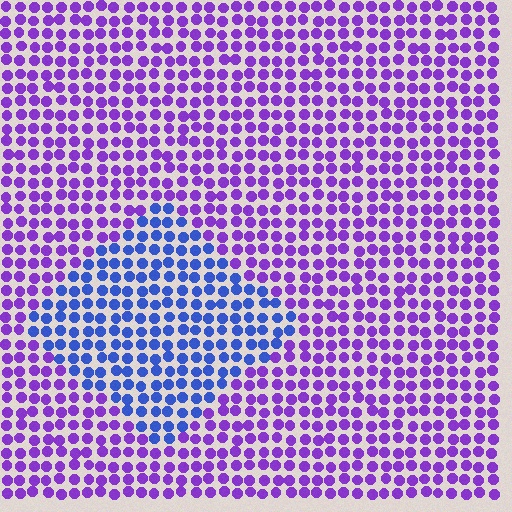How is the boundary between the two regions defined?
The boundary is defined purely by a slight shift in hue (about 46 degrees). Spacing, size, and orientation are identical on both sides.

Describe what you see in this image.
The image is filled with small purple elements in a uniform arrangement. A diamond-shaped region is visible where the elements are tinted to a slightly different hue, forming a subtle color boundary.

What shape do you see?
I see a diamond.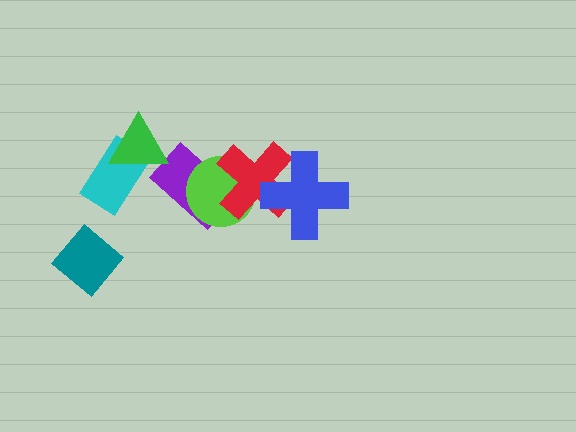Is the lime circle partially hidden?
Yes, it is partially covered by another shape.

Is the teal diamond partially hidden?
No, no other shape covers it.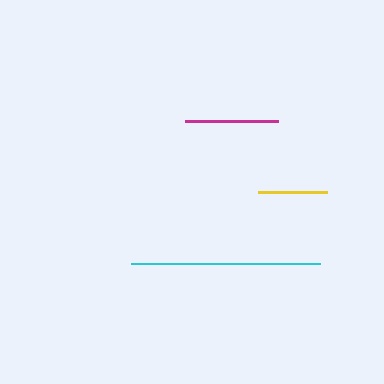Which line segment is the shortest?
The yellow line is the shortest at approximately 69 pixels.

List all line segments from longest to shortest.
From longest to shortest: cyan, magenta, yellow.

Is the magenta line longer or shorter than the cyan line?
The cyan line is longer than the magenta line.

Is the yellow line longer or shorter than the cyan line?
The cyan line is longer than the yellow line.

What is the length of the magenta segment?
The magenta segment is approximately 93 pixels long.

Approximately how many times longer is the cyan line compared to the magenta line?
The cyan line is approximately 2.0 times the length of the magenta line.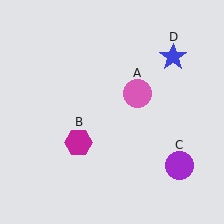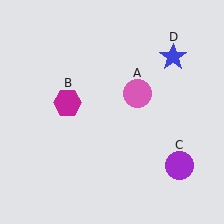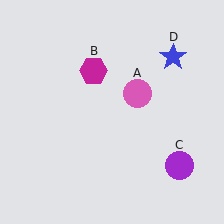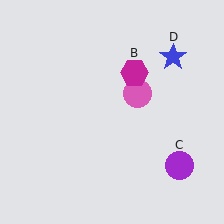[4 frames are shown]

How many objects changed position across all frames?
1 object changed position: magenta hexagon (object B).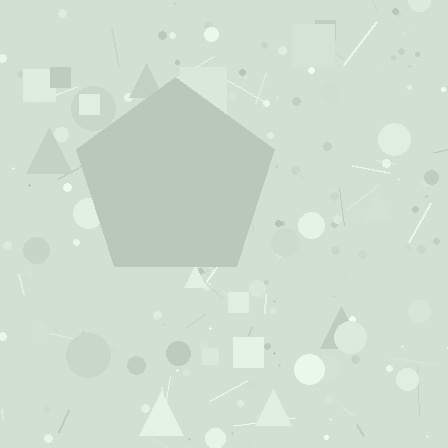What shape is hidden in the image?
A pentagon is hidden in the image.